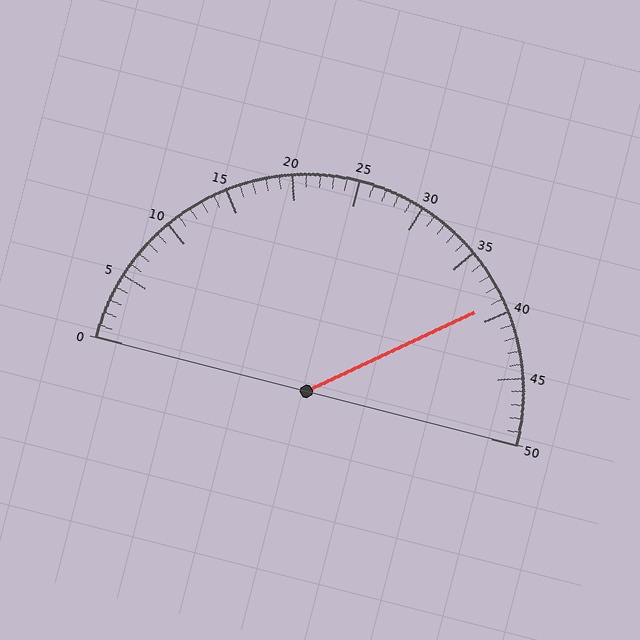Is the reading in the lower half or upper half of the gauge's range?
The reading is in the upper half of the range (0 to 50).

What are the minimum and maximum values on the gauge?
The gauge ranges from 0 to 50.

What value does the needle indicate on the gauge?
The needle indicates approximately 39.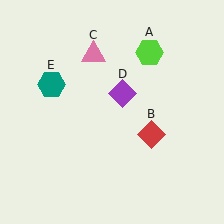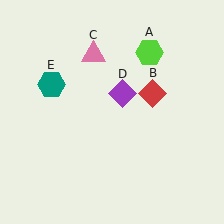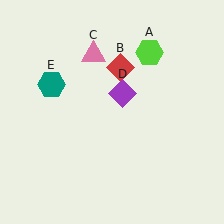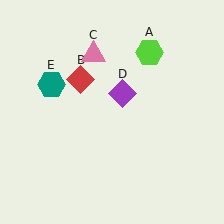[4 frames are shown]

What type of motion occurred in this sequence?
The red diamond (object B) rotated counterclockwise around the center of the scene.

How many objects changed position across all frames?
1 object changed position: red diamond (object B).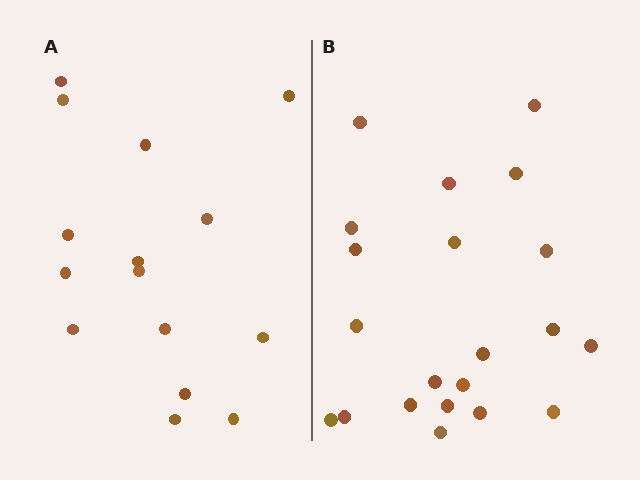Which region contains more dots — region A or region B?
Region B (the right region) has more dots.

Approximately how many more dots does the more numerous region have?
Region B has about 6 more dots than region A.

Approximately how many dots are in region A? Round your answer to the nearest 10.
About 20 dots. (The exact count is 15, which rounds to 20.)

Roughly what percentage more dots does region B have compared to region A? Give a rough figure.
About 40% more.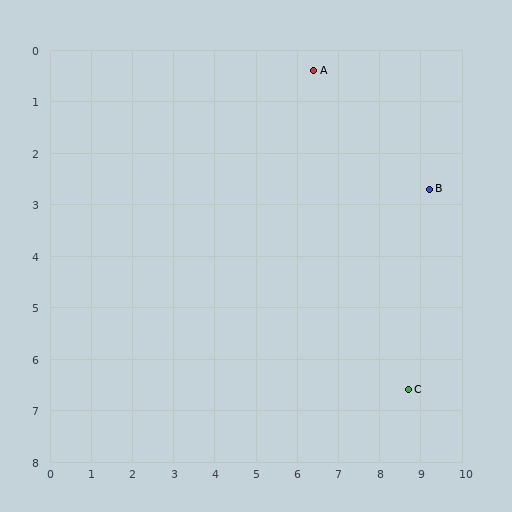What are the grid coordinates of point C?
Point C is at approximately (8.7, 6.6).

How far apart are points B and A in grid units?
Points B and A are about 3.6 grid units apart.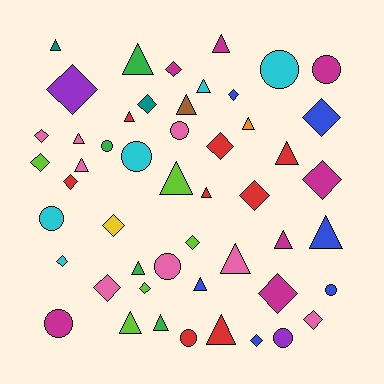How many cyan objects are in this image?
There are 5 cyan objects.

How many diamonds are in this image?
There are 19 diamonds.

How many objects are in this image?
There are 50 objects.